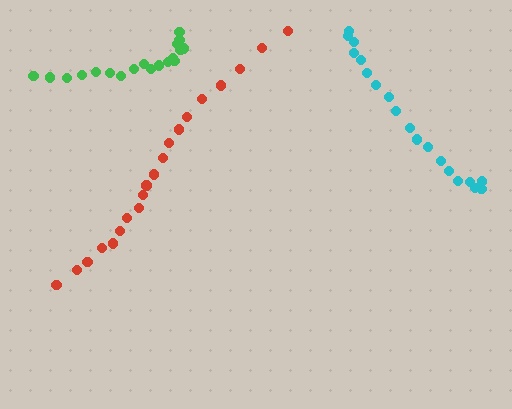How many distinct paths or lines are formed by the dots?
There are 3 distinct paths.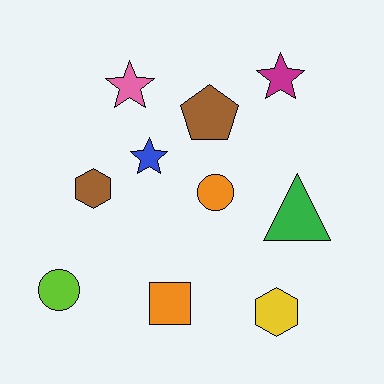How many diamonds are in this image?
There are no diamonds.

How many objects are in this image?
There are 10 objects.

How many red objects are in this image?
There are no red objects.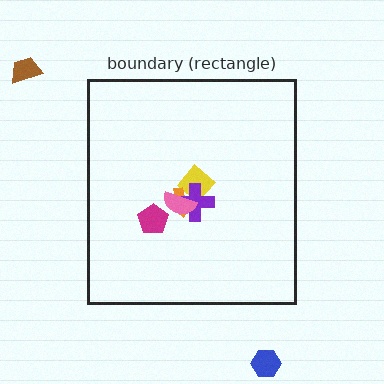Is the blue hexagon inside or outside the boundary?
Outside.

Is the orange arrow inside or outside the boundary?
Inside.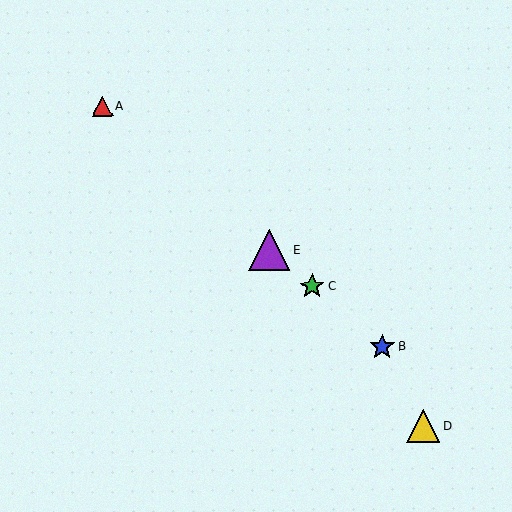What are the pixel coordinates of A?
Object A is at (103, 106).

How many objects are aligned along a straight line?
4 objects (A, B, C, E) are aligned along a straight line.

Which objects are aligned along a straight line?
Objects A, B, C, E are aligned along a straight line.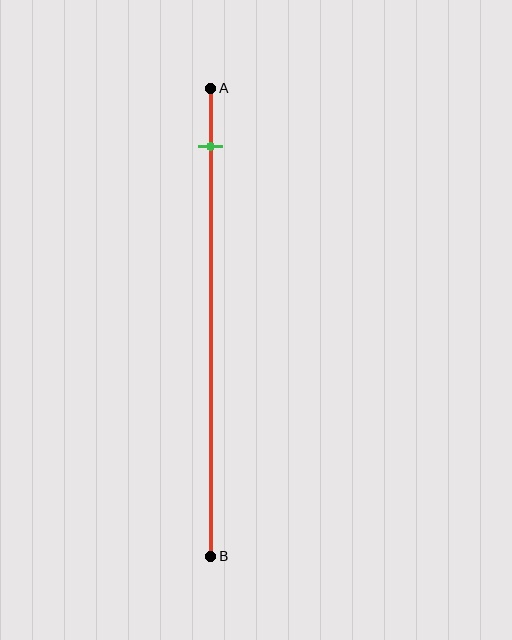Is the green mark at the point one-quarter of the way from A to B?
No, the mark is at about 10% from A, not at the 25% one-quarter point.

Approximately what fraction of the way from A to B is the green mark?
The green mark is approximately 10% of the way from A to B.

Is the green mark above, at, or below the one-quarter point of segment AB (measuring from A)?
The green mark is above the one-quarter point of segment AB.